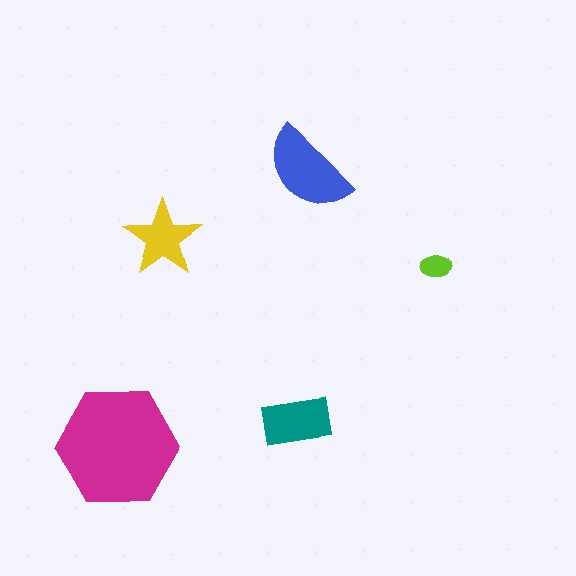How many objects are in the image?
There are 5 objects in the image.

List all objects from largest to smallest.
The magenta hexagon, the blue semicircle, the teal rectangle, the yellow star, the lime ellipse.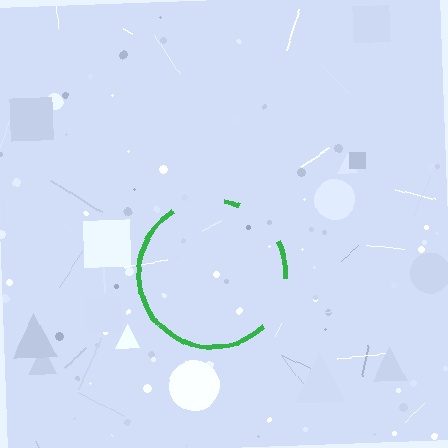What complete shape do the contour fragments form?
The contour fragments form a circle.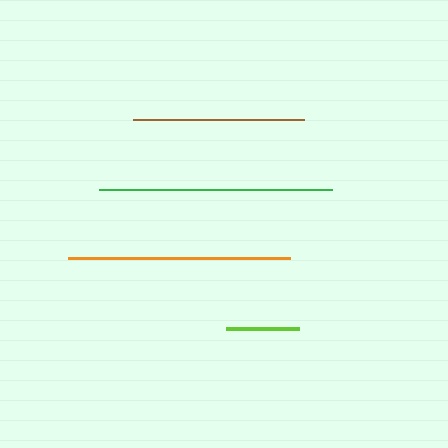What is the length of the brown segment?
The brown segment is approximately 171 pixels long.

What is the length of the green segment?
The green segment is approximately 233 pixels long.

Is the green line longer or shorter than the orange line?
The green line is longer than the orange line.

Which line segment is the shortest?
The lime line is the shortest at approximately 74 pixels.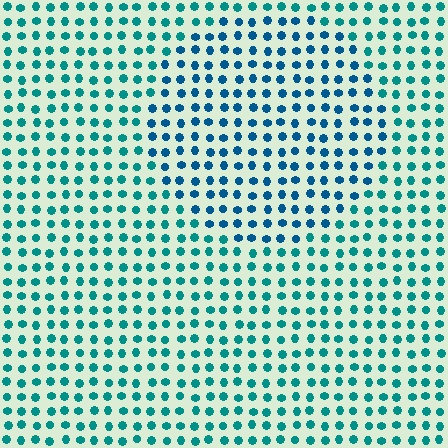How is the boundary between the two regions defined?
The boundary is defined purely by a slight shift in hue (about 27 degrees). Spacing, size, and orientation are identical on both sides.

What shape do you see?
I see a circle.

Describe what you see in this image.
The image is filled with small teal elements in a uniform arrangement. A circle-shaped region is visible where the elements are tinted to a slightly different hue, forming a subtle color boundary.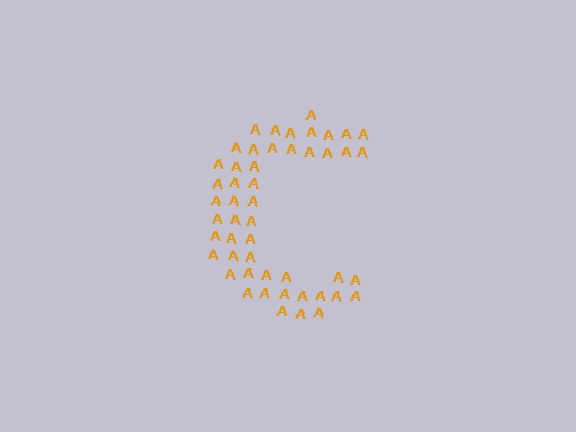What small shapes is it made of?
It is made of small letter A's.